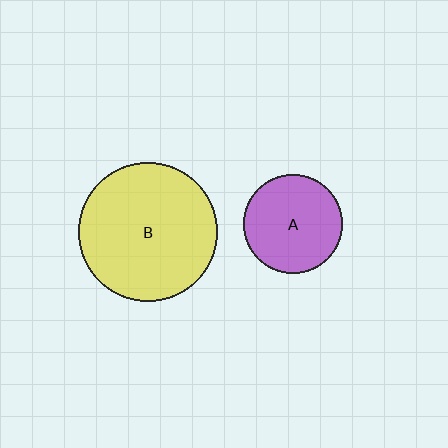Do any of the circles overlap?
No, none of the circles overlap.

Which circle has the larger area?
Circle B (yellow).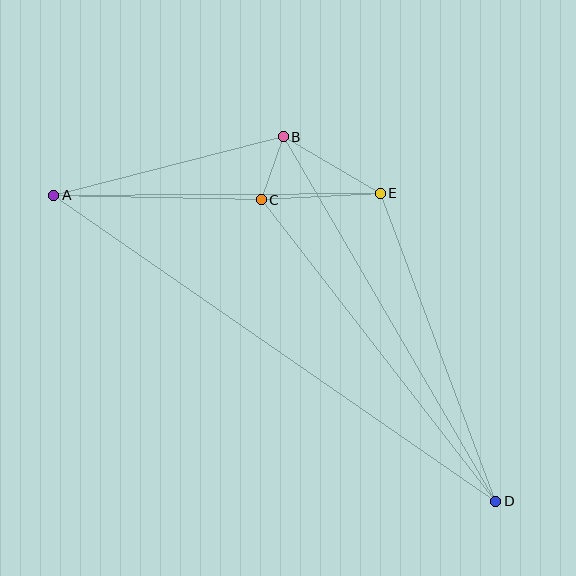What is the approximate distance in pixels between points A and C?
The distance between A and C is approximately 207 pixels.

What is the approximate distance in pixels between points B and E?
The distance between B and E is approximately 112 pixels.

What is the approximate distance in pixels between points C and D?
The distance between C and D is approximately 382 pixels.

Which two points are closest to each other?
Points B and C are closest to each other.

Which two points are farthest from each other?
Points A and D are farthest from each other.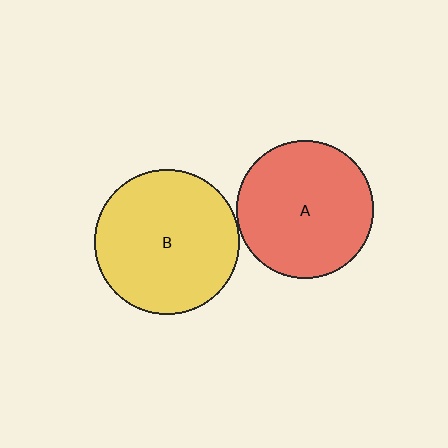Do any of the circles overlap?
No, none of the circles overlap.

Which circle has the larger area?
Circle B (yellow).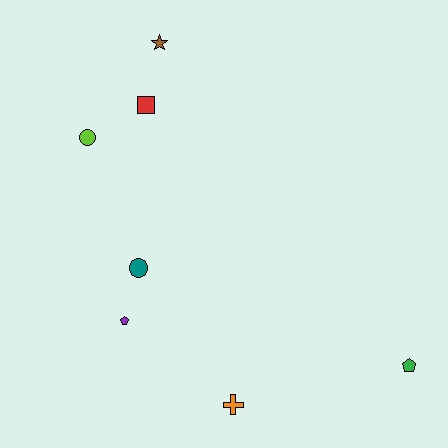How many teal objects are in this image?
There is 1 teal object.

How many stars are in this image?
There is 1 star.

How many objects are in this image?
There are 7 objects.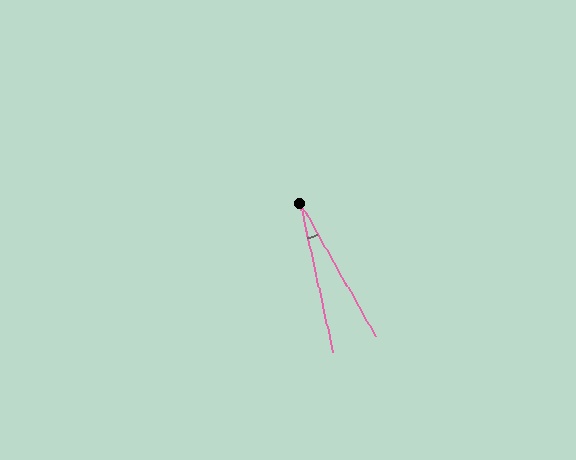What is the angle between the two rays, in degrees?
Approximately 17 degrees.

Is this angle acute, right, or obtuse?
It is acute.